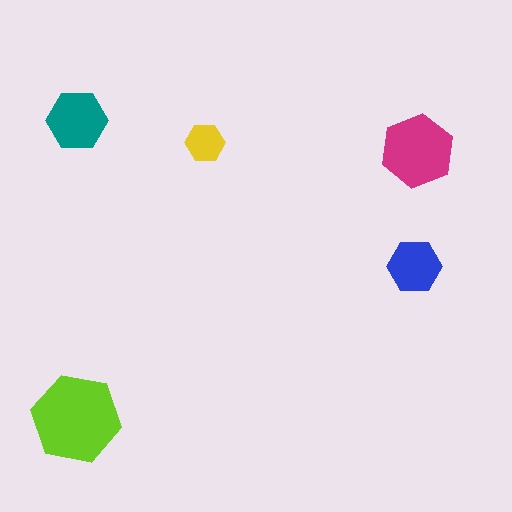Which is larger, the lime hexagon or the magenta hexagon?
The lime one.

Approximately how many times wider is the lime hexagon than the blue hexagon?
About 1.5 times wider.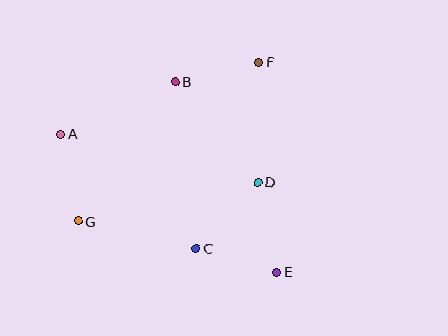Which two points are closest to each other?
Points C and E are closest to each other.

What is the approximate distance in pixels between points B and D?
The distance between B and D is approximately 130 pixels.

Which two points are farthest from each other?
Points A and E are farthest from each other.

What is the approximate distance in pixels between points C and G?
The distance between C and G is approximately 121 pixels.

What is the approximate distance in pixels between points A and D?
The distance between A and D is approximately 203 pixels.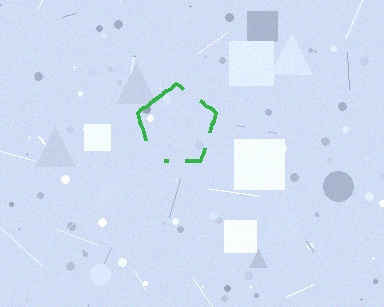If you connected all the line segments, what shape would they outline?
They would outline a pentagon.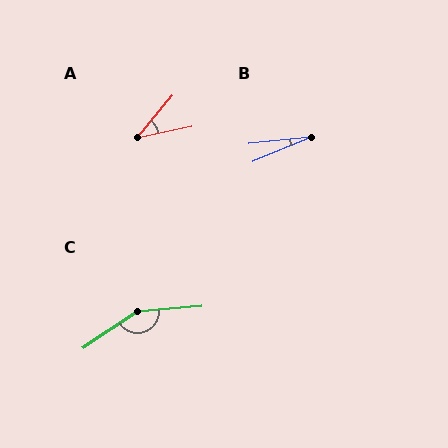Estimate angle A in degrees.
Approximately 38 degrees.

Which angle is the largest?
C, at approximately 151 degrees.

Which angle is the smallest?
B, at approximately 17 degrees.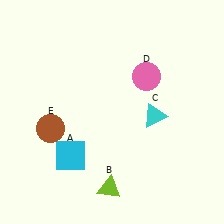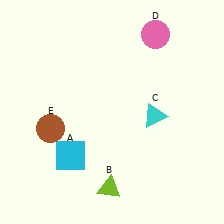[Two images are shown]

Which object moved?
The pink circle (D) moved up.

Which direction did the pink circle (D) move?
The pink circle (D) moved up.